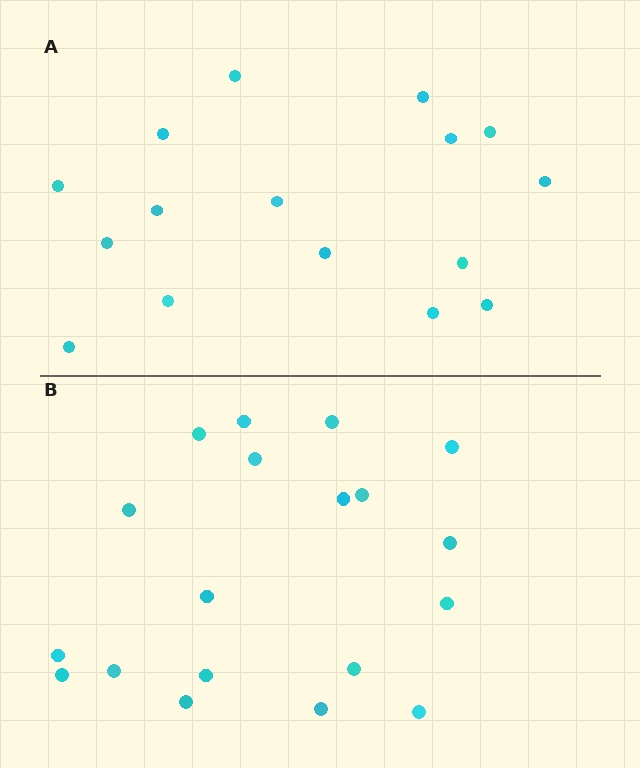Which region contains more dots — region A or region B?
Region B (the bottom region) has more dots.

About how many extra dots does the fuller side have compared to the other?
Region B has just a few more — roughly 2 or 3 more dots than region A.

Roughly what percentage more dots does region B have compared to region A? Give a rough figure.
About 20% more.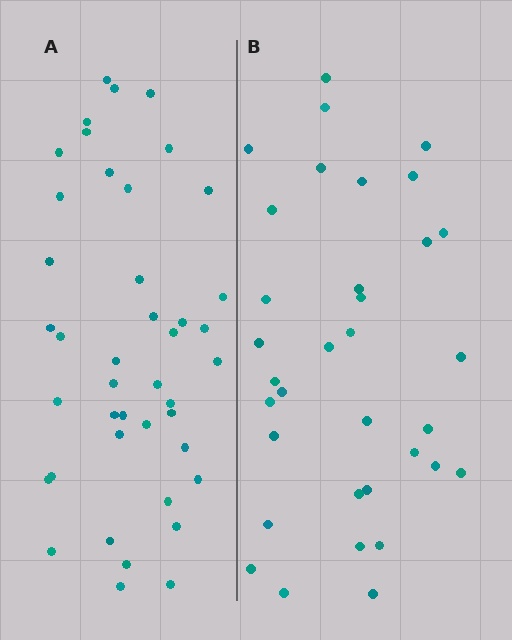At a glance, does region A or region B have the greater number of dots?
Region A (the left region) has more dots.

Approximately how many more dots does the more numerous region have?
Region A has roughly 8 or so more dots than region B.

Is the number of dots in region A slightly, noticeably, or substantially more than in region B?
Region A has only slightly more — the two regions are fairly close. The ratio is roughly 1.2 to 1.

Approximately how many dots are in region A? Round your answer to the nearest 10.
About 40 dots. (The exact count is 42, which rounds to 40.)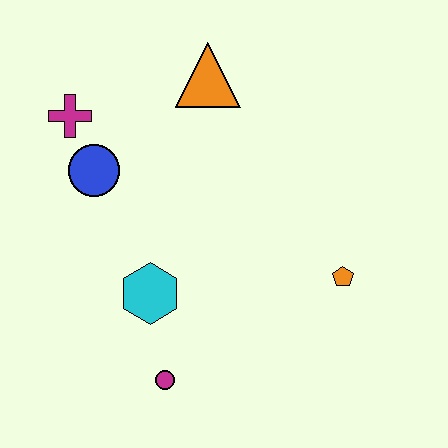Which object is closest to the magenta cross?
The blue circle is closest to the magenta cross.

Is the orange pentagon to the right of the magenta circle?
Yes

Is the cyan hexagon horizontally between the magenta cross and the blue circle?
No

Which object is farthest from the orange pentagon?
The magenta cross is farthest from the orange pentagon.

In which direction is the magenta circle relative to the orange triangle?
The magenta circle is below the orange triangle.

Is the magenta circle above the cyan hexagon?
No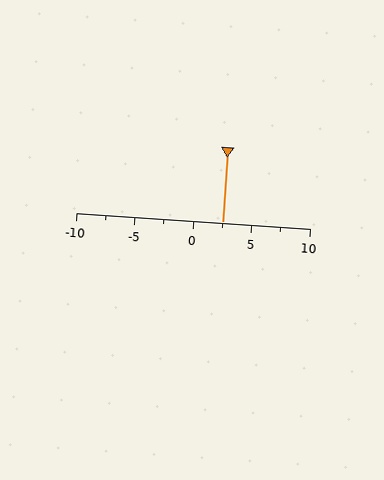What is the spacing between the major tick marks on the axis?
The major ticks are spaced 5 apart.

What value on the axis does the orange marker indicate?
The marker indicates approximately 2.5.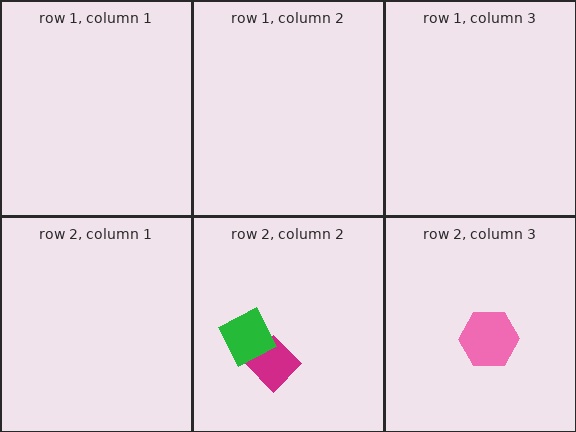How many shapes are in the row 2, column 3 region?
1.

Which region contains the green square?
The row 2, column 2 region.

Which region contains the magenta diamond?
The row 2, column 2 region.